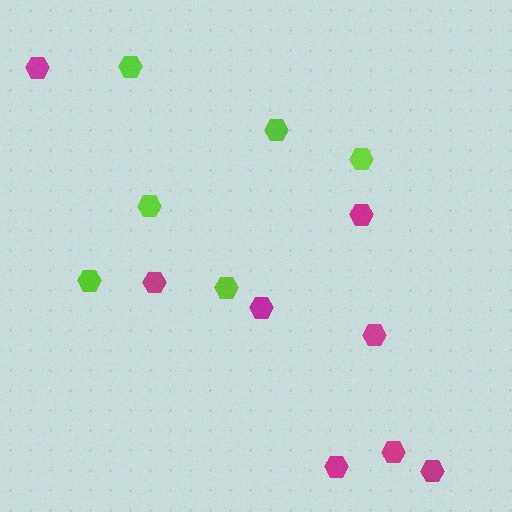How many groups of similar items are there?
There are 2 groups: one group of magenta hexagons (8) and one group of lime hexagons (6).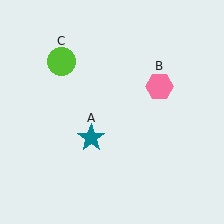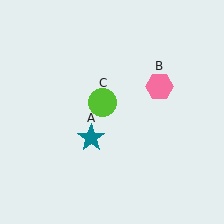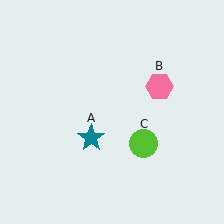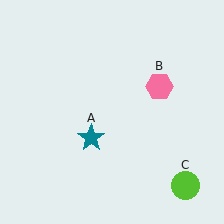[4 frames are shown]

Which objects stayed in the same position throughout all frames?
Teal star (object A) and pink hexagon (object B) remained stationary.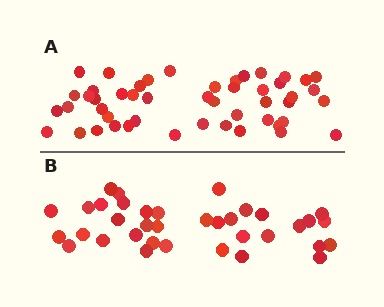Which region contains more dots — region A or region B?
Region A (the top region) has more dots.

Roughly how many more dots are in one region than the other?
Region A has approximately 15 more dots than region B.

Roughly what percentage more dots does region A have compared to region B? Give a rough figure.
About 35% more.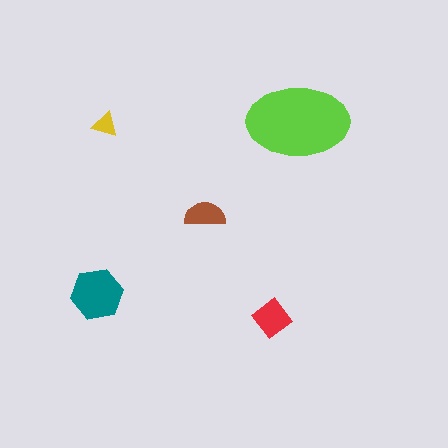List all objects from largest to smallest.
The lime ellipse, the teal hexagon, the red diamond, the brown semicircle, the yellow triangle.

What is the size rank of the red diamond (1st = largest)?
3rd.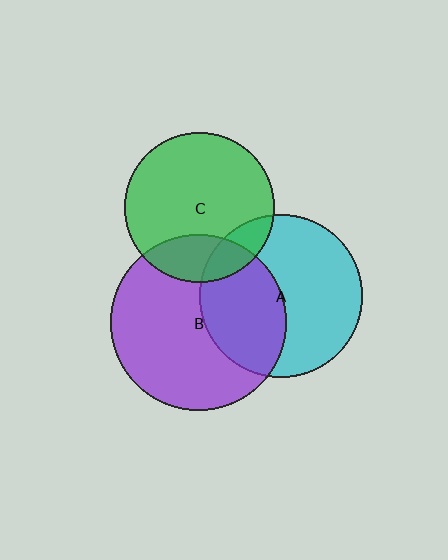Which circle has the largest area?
Circle B (purple).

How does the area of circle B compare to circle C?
Approximately 1.4 times.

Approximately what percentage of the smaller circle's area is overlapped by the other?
Approximately 15%.